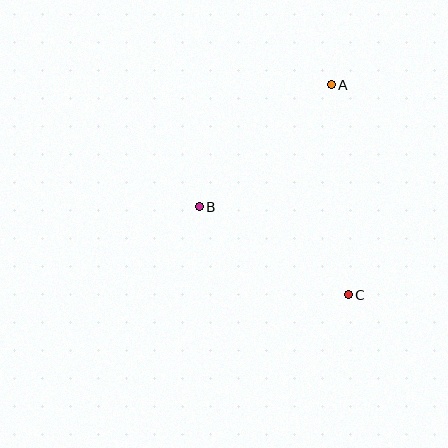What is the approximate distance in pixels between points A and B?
The distance between A and B is approximately 180 pixels.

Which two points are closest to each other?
Points B and C are closest to each other.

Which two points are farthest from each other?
Points A and C are farthest from each other.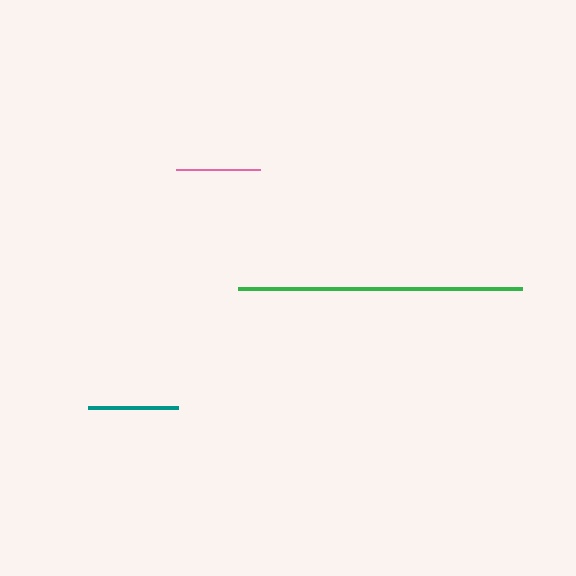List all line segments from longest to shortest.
From longest to shortest: green, teal, pink.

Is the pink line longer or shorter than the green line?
The green line is longer than the pink line.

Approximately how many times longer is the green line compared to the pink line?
The green line is approximately 3.4 times the length of the pink line.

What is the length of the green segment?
The green segment is approximately 284 pixels long.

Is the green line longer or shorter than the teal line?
The green line is longer than the teal line.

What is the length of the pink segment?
The pink segment is approximately 83 pixels long.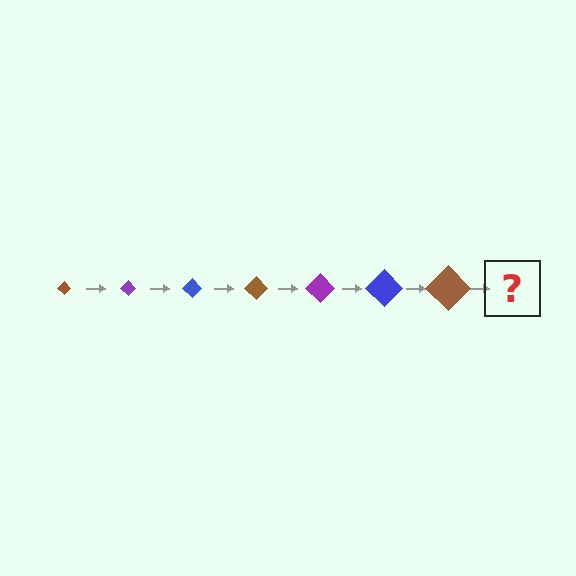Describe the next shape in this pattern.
It should be a purple diamond, larger than the previous one.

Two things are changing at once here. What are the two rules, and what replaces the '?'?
The two rules are that the diamond grows larger each step and the color cycles through brown, purple, and blue. The '?' should be a purple diamond, larger than the previous one.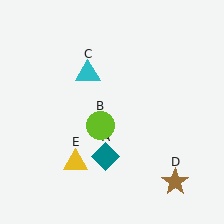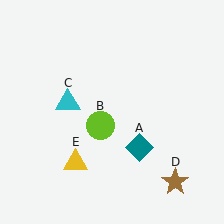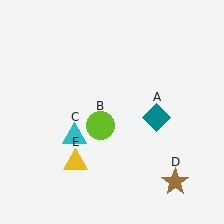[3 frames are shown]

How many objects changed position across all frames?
2 objects changed position: teal diamond (object A), cyan triangle (object C).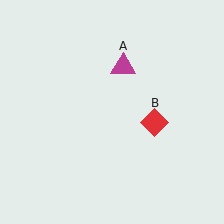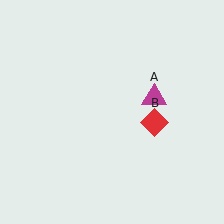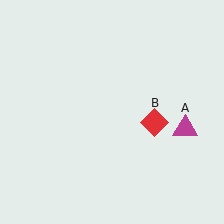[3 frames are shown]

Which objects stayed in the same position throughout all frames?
Red diamond (object B) remained stationary.